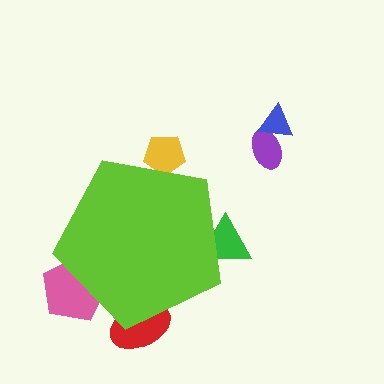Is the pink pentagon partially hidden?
Yes, the pink pentagon is partially hidden behind the lime pentagon.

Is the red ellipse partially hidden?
Yes, the red ellipse is partially hidden behind the lime pentagon.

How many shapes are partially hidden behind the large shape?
4 shapes are partially hidden.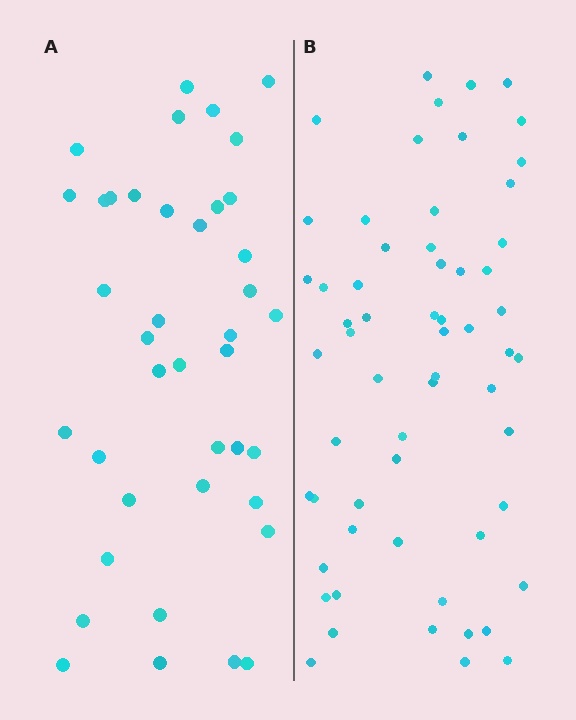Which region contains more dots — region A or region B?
Region B (the right region) has more dots.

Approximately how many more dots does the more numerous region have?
Region B has approximately 20 more dots than region A.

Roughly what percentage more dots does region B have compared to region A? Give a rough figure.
About 50% more.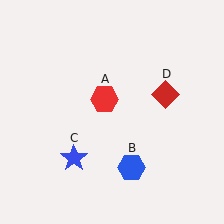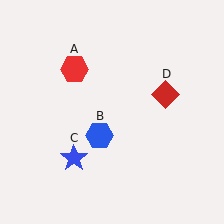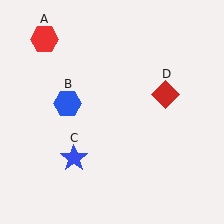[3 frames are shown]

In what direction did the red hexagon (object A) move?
The red hexagon (object A) moved up and to the left.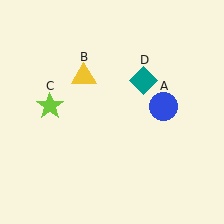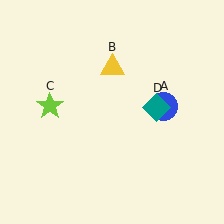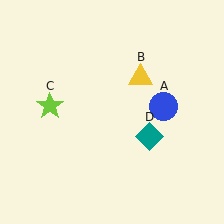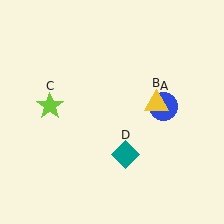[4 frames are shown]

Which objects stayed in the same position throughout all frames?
Blue circle (object A) and lime star (object C) remained stationary.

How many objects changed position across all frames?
2 objects changed position: yellow triangle (object B), teal diamond (object D).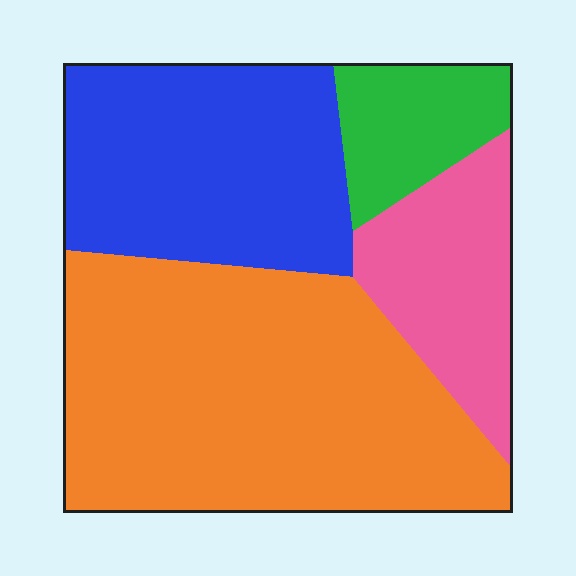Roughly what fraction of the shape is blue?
Blue takes up about one quarter (1/4) of the shape.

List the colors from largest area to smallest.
From largest to smallest: orange, blue, pink, green.